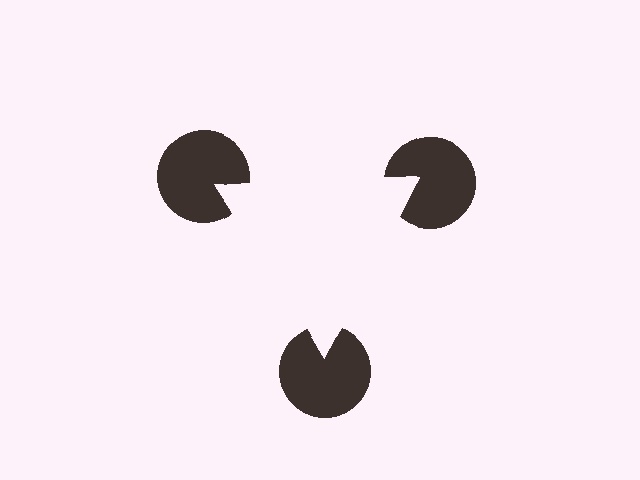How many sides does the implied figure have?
3 sides.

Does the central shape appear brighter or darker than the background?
It typically appears slightly brighter than the background, even though no actual brightness change is drawn.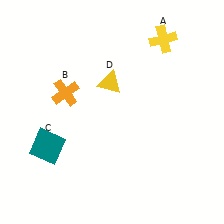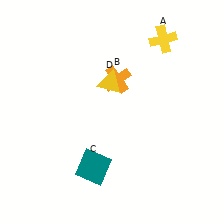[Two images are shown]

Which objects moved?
The objects that moved are: the orange cross (B), the teal square (C).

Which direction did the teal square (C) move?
The teal square (C) moved right.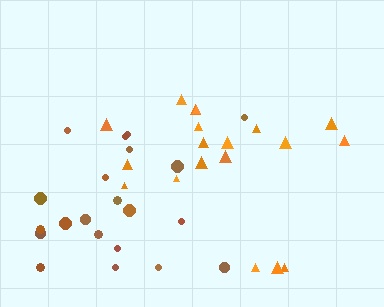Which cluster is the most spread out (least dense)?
Orange.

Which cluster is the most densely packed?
Brown.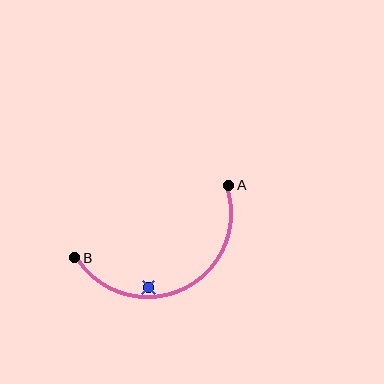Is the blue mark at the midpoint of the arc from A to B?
No — the blue mark does not lie on the arc at all. It sits slightly inside the curve.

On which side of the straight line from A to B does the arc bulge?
The arc bulges below the straight line connecting A and B.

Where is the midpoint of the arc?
The arc midpoint is the point on the curve farthest from the straight line joining A and B. It sits below that line.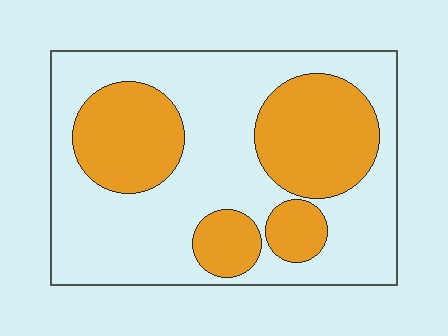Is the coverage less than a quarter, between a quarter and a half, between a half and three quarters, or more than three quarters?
Between a quarter and a half.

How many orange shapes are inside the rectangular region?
4.